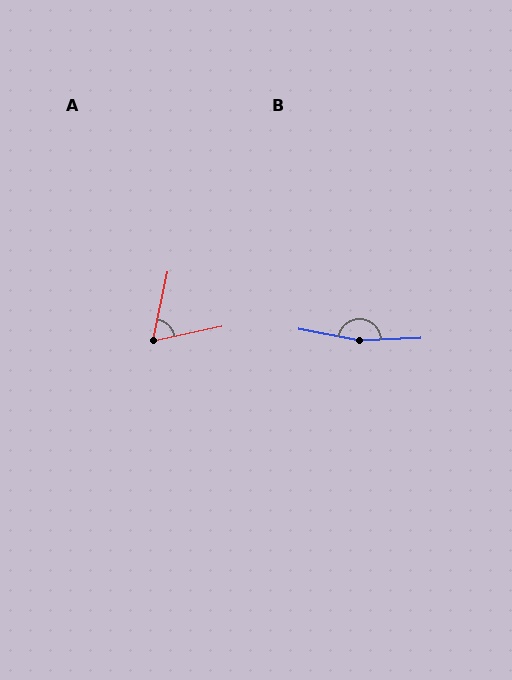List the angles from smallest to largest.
A (66°), B (167°).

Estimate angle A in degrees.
Approximately 66 degrees.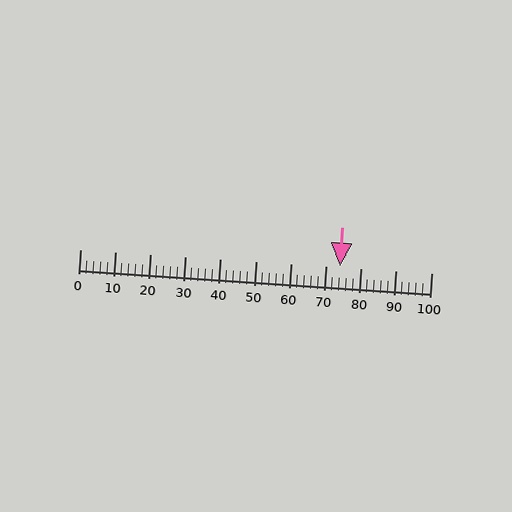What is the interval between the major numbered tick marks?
The major tick marks are spaced 10 units apart.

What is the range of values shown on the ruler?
The ruler shows values from 0 to 100.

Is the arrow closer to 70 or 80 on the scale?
The arrow is closer to 70.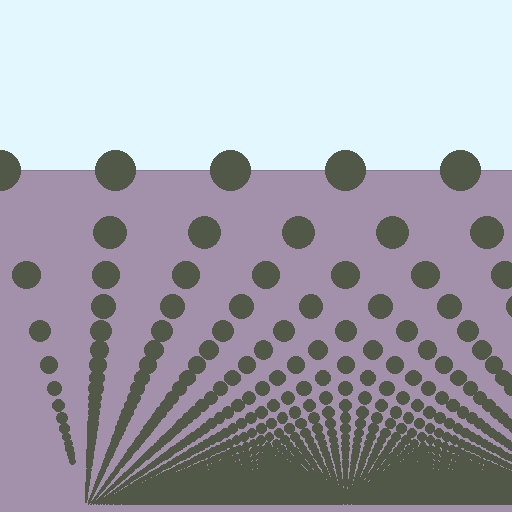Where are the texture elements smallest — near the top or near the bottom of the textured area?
Near the bottom.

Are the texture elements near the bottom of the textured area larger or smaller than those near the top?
Smaller. The gradient is inverted — elements near the bottom are smaller and denser.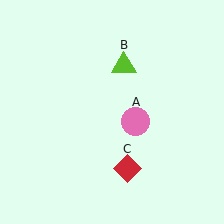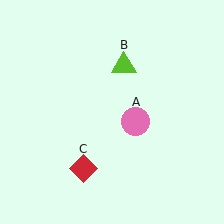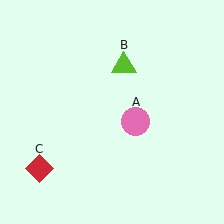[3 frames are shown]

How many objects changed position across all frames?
1 object changed position: red diamond (object C).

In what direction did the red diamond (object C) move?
The red diamond (object C) moved left.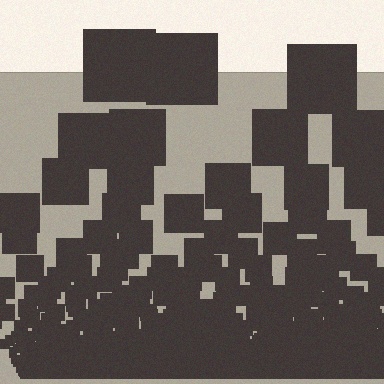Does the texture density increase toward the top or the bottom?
Density increases toward the bottom.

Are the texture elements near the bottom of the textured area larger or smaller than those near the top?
Smaller. The gradient is inverted — elements near the bottom are smaller and denser.